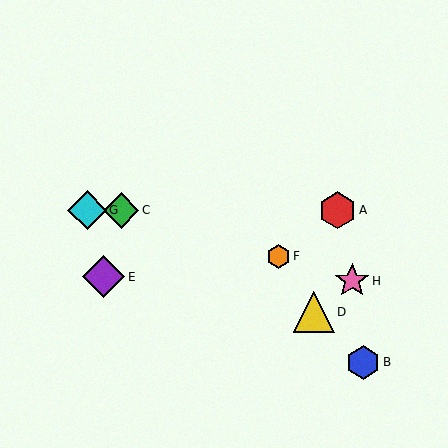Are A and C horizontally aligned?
Yes, both are at y≈210.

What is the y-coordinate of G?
Object G is at y≈210.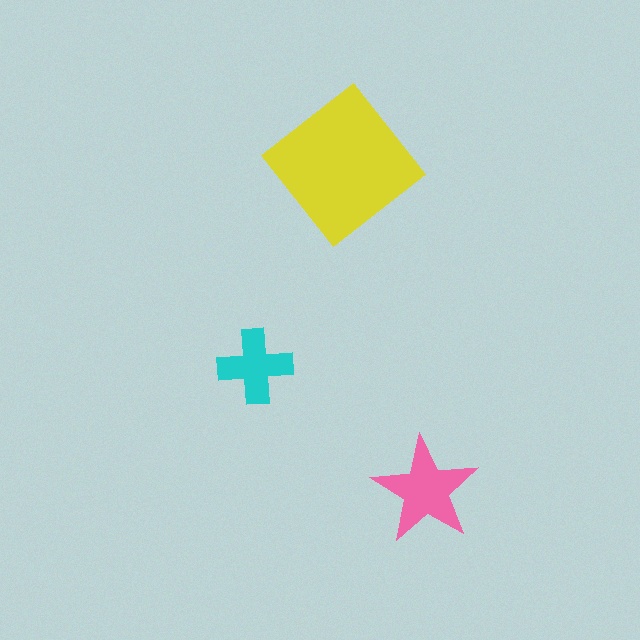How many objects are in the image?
There are 3 objects in the image.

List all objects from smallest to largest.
The cyan cross, the pink star, the yellow diamond.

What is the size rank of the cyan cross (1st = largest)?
3rd.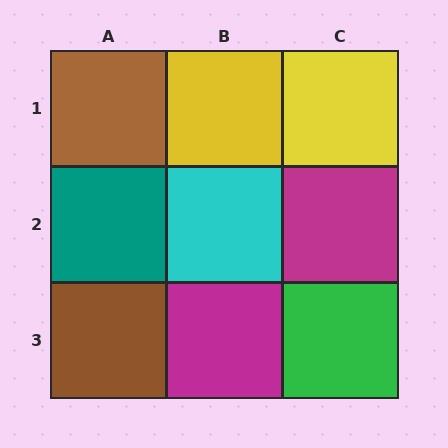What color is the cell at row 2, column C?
Magenta.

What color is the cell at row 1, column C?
Yellow.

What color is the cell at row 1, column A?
Brown.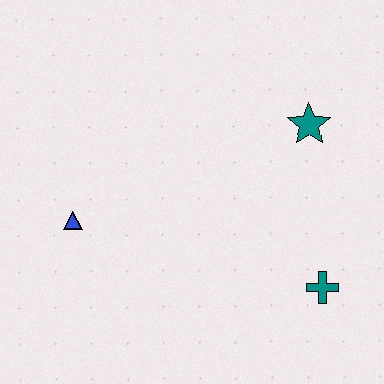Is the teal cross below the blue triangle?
Yes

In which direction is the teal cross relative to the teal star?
The teal cross is below the teal star.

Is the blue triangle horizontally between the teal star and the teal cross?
No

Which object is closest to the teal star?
The teal cross is closest to the teal star.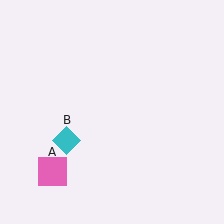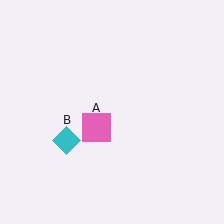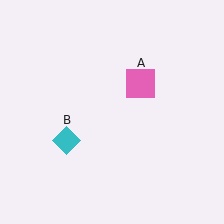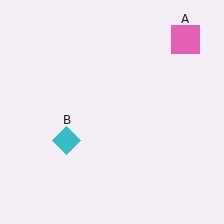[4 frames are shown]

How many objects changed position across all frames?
1 object changed position: pink square (object A).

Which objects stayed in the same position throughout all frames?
Cyan diamond (object B) remained stationary.